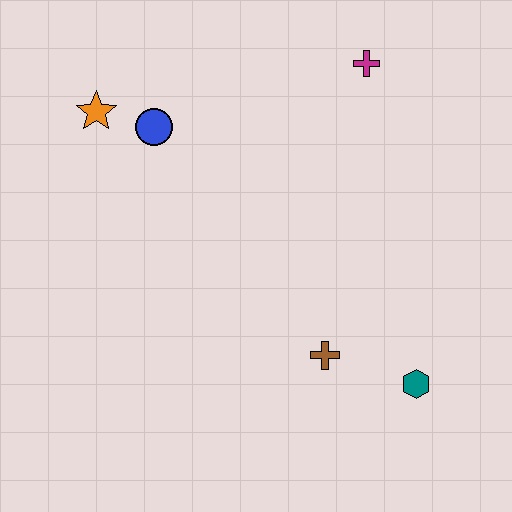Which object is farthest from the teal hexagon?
The orange star is farthest from the teal hexagon.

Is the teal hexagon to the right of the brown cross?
Yes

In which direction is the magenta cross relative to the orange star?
The magenta cross is to the right of the orange star.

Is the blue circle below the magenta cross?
Yes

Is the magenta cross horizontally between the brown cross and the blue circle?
No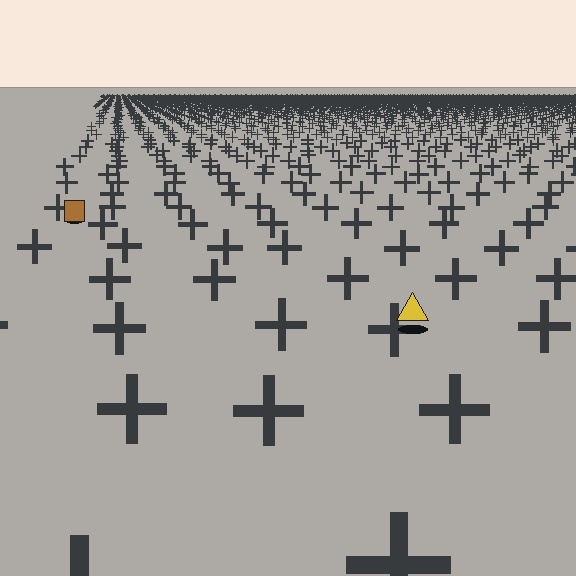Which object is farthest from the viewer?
The brown square is farthest from the viewer. It appears smaller and the ground texture around it is denser.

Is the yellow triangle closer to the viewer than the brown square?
Yes. The yellow triangle is closer — you can tell from the texture gradient: the ground texture is coarser near it.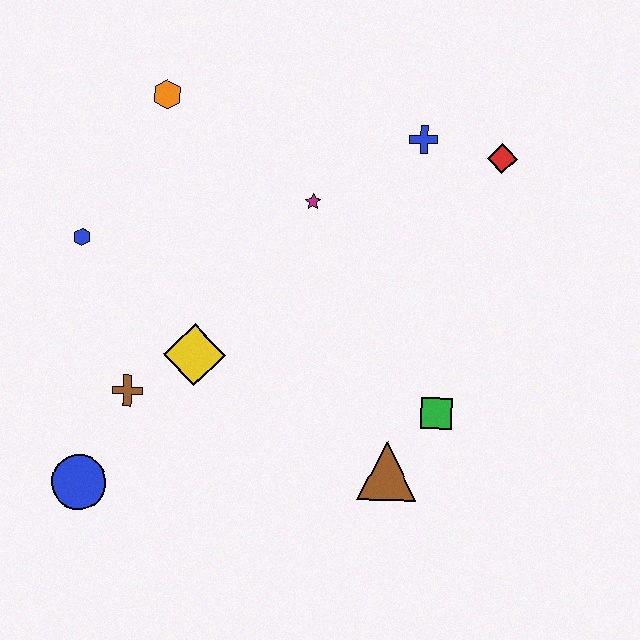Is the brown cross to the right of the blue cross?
No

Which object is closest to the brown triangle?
The green square is closest to the brown triangle.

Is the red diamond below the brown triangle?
No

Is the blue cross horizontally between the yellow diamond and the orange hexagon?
No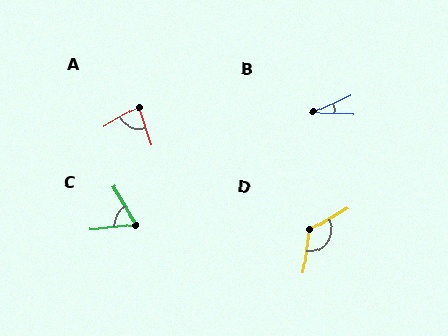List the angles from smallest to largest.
B (27°), C (66°), A (78°), D (127°).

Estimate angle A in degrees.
Approximately 78 degrees.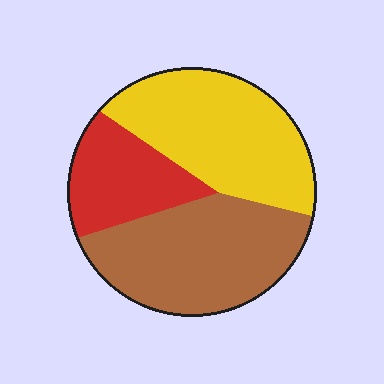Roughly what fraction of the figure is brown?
Brown covers roughly 40% of the figure.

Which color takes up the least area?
Red, at roughly 20%.